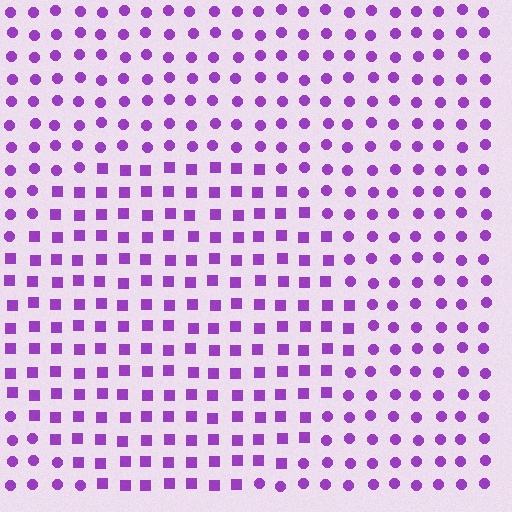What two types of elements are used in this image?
The image uses squares inside the circle region and circles outside it.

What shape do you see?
I see a circle.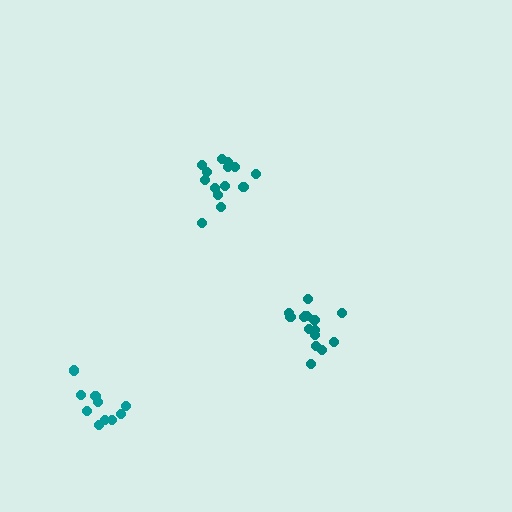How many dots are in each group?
Group 1: 15 dots, Group 2: 14 dots, Group 3: 10 dots (39 total).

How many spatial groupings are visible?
There are 3 spatial groupings.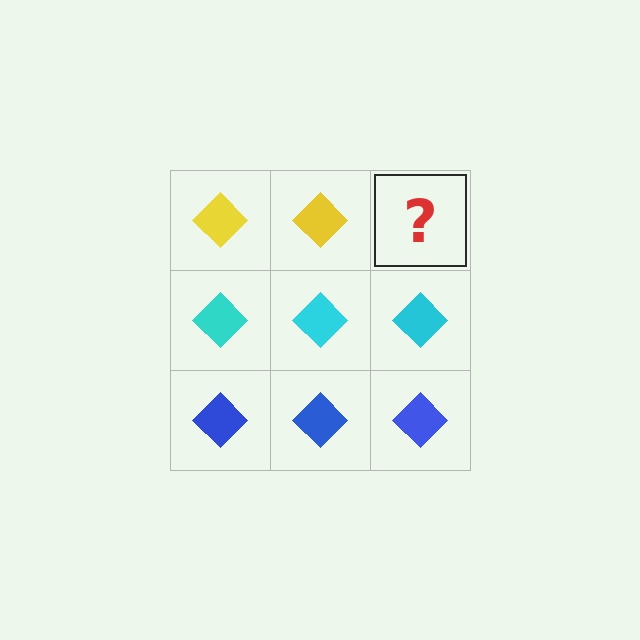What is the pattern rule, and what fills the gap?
The rule is that each row has a consistent color. The gap should be filled with a yellow diamond.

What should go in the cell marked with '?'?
The missing cell should contain a yellow diamond.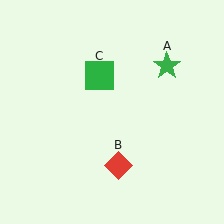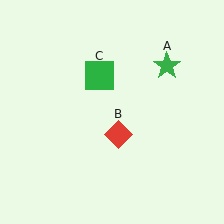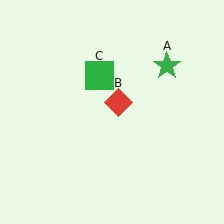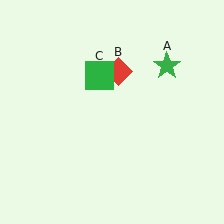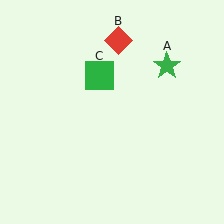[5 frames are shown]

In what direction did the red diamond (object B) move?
The red diamond (object B) moved up.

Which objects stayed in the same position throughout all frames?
Green star (object A) and green square (object C) remained stationary.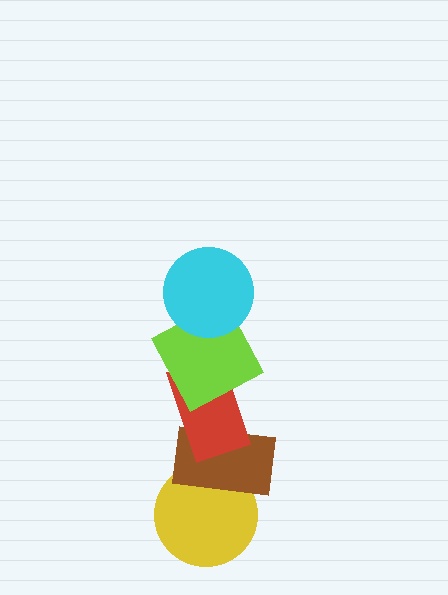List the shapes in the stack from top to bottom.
From top to bottom: the cyan circle, the lime square, the red rectangle, the brown rectangle, the yellow circle.